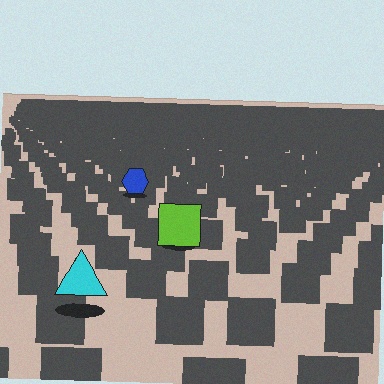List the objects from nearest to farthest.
From nearest to farthest: the cyan triangle, the lime square, the blue hexagon.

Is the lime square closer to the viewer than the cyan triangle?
No. The cyan triangle is closer — you can tell from the texture gradient: the ground texture is coarser near it.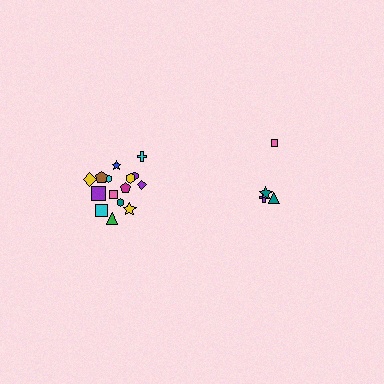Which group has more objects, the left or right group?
The left group.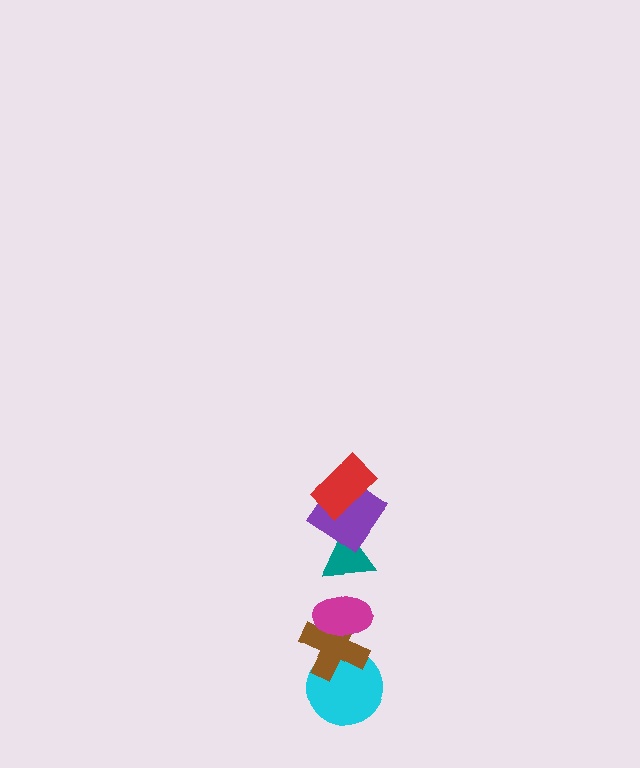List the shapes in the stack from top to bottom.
From top to bottom: the red rectangle, the purple diamond, the teal triangle, the magenta ellipse, the brown cross, the cyan circle.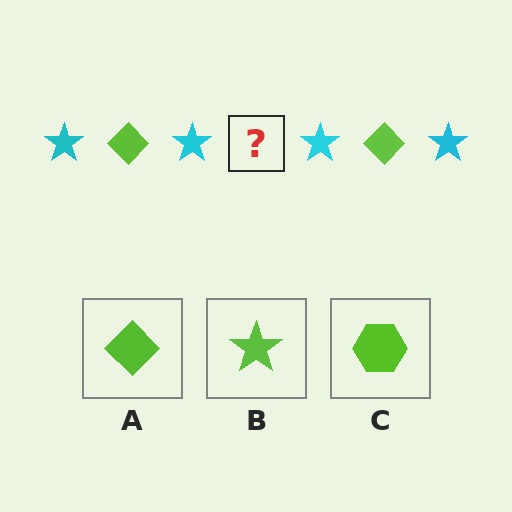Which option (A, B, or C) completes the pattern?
A.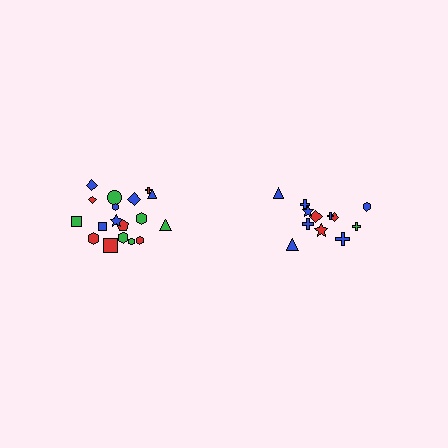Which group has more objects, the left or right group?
The left group.